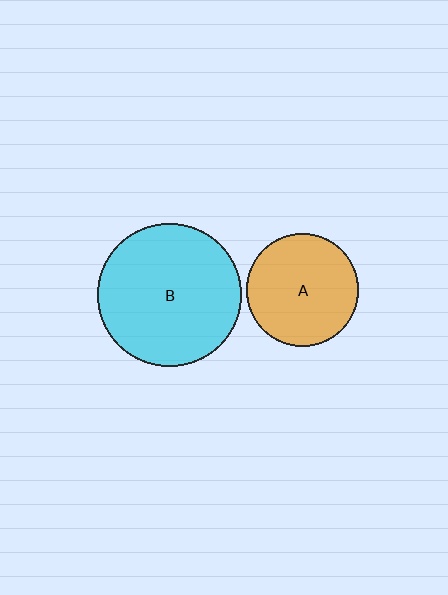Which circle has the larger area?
Circle B (cyan).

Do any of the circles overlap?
No, none of the circles overlap.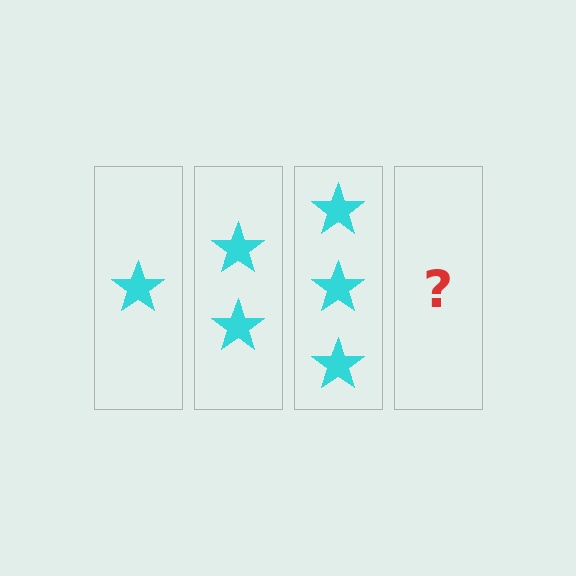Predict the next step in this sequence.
The next step is 4 stars.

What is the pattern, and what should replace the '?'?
The pattern is that each step adds one more star. The '?' should be 4 stars.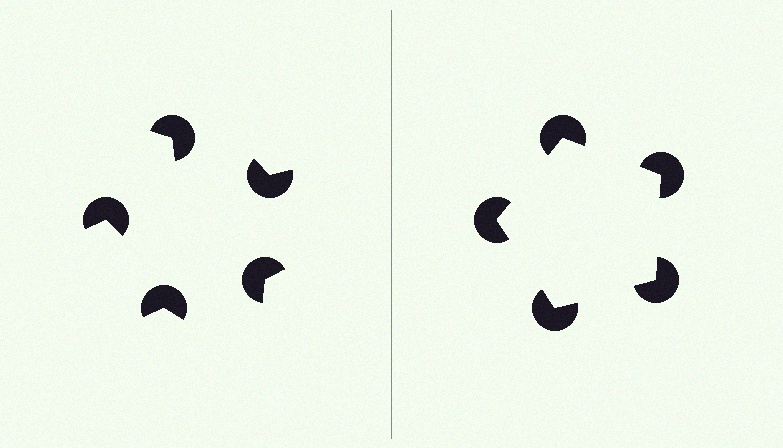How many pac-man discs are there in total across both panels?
10 — 5 on each side.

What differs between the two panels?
The pac-man discs are positioned identically on both sides; only the wedge orientations differ. On the right they align to a pentagon; on the left they are misaligned.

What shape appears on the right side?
An illusory pentagon.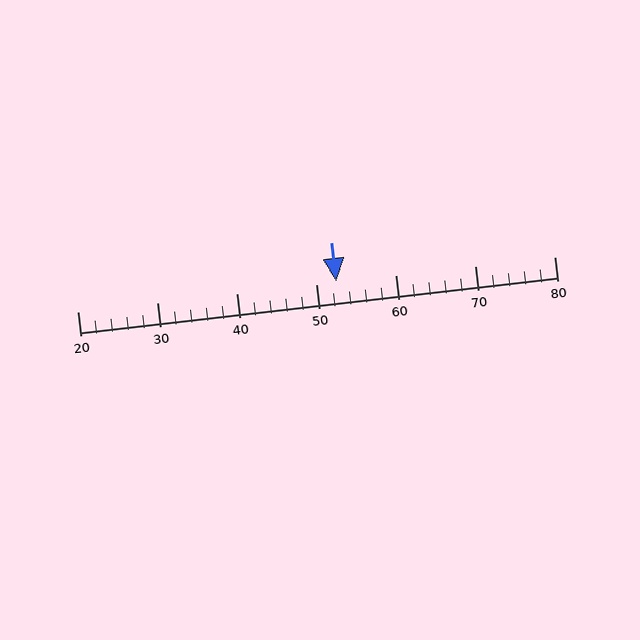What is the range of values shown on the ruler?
The ruler shows values from 20 to 80.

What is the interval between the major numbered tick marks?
The major tick marks are spaced 10 units apart.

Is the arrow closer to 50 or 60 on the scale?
The arrow is closer to 50.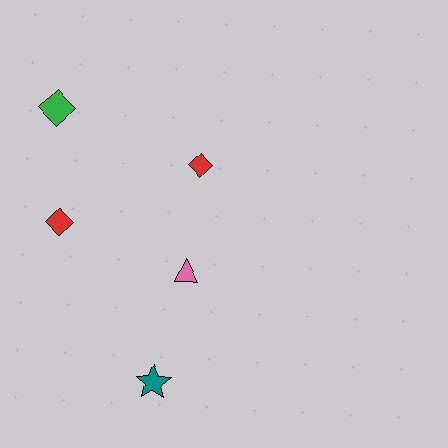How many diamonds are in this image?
There are 3 diamonds.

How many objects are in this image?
There are 5 objects.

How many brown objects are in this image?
There are no brown objects.